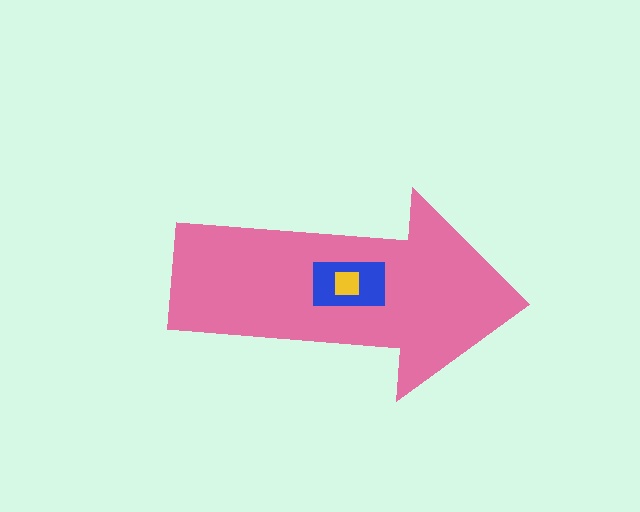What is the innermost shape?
The yellow square.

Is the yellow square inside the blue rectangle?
Yes.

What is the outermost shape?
The pink arrow.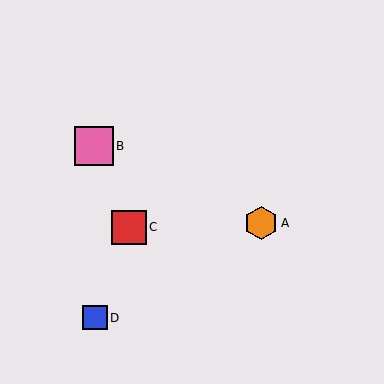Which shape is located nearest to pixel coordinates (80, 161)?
The pink square (labeled B) at (94, 146) is nearest to that location.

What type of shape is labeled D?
Shape D is a blue square.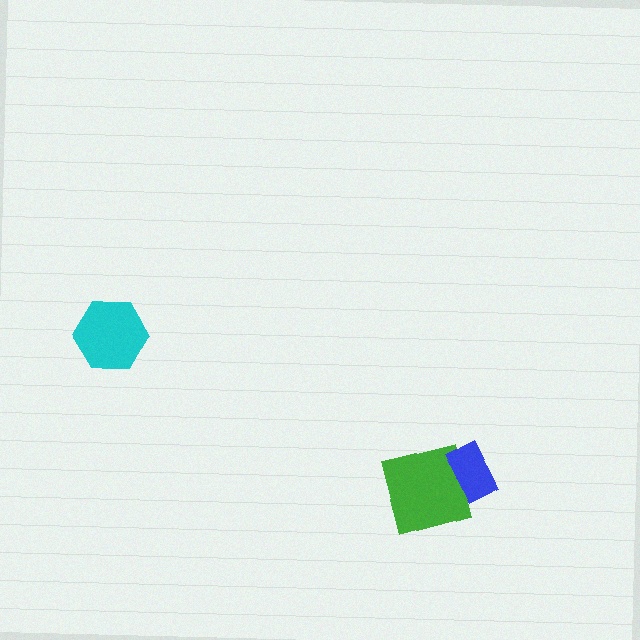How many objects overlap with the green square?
1 object overlaps with the green square.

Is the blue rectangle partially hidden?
No, no other shape covers it.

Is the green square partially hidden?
Yes, it is partially covered by another shape.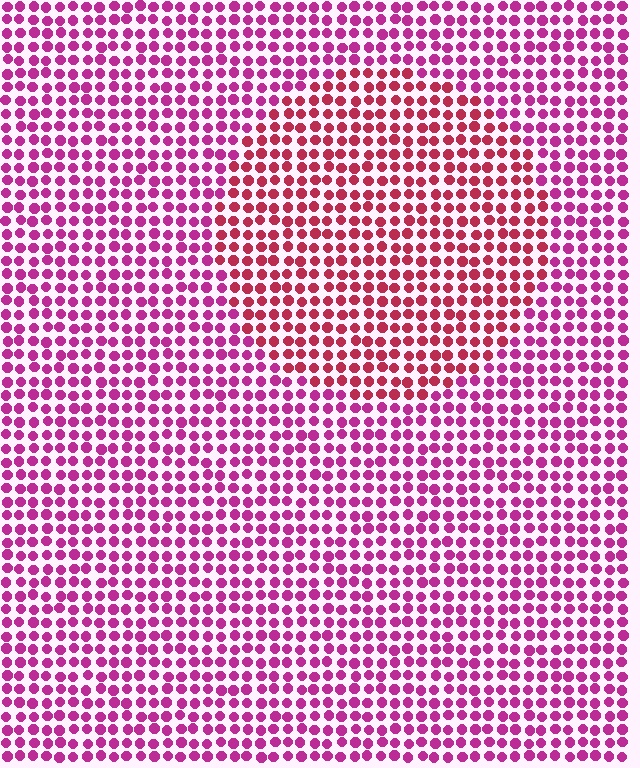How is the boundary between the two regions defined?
The boundary is defined purely by a slight shift in hue (about 29 degrees). Spacing, size, and orientation are identical on both sides.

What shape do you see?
I see a circle.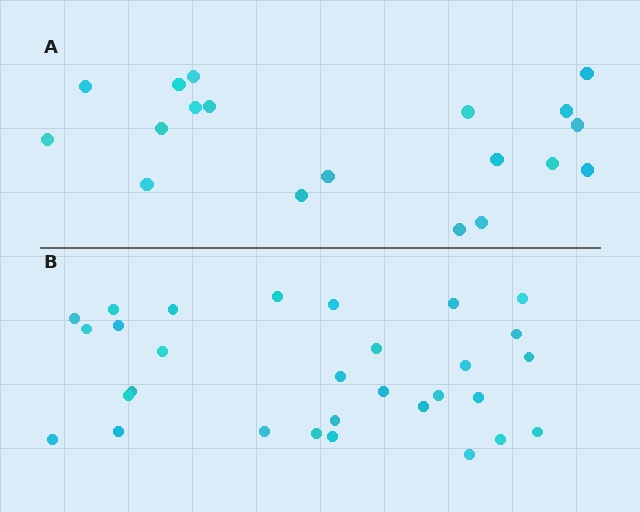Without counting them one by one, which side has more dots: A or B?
Region B (the bottom region) has more dots.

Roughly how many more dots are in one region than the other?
Region B has roughly 12 or so more dots than region A.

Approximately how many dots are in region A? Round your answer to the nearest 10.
About 20 dots. (The exact count is 19, which rounds to 20.)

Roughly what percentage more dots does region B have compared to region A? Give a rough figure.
About 60% more.